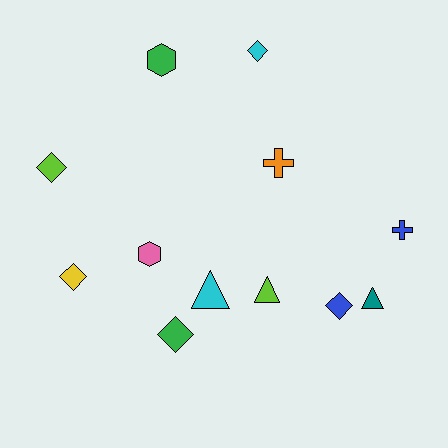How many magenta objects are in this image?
There are no magenta objects.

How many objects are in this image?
There are 12 objects.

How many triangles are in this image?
There are 3 triangles.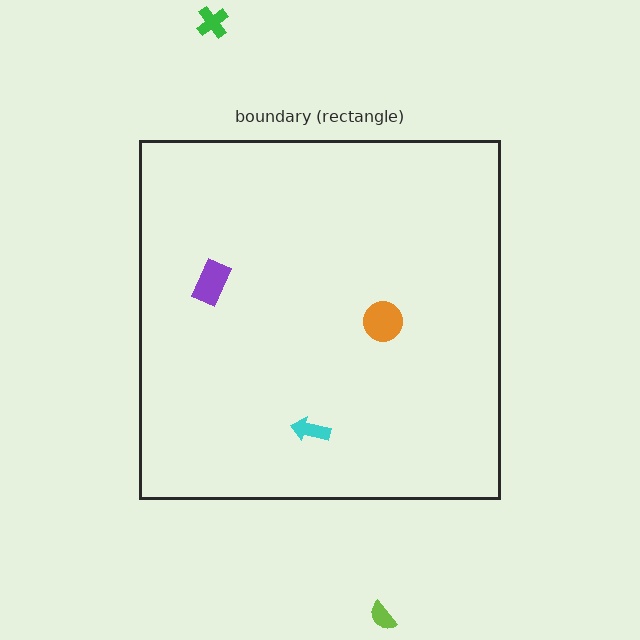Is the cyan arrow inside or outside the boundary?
Inside.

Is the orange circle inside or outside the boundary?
Inside.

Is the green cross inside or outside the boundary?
Outside.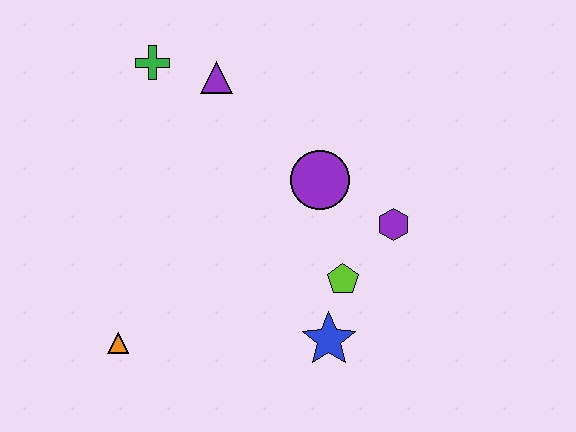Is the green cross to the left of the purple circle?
Yes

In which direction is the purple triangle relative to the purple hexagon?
The purple triangle is to the left of the purple hexagon.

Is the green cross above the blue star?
Yes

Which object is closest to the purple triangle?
The green cross is closest to the purple triangle.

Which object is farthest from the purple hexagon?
The orange triangle is farthest from the purple hexagon.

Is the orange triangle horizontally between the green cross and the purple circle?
No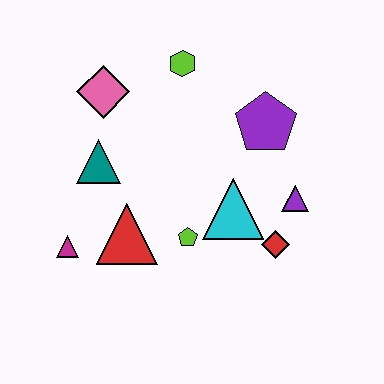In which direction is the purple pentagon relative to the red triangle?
The purple pentagon is to the right of the red triangle.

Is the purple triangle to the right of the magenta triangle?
Yes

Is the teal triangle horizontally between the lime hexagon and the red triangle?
No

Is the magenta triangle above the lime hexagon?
No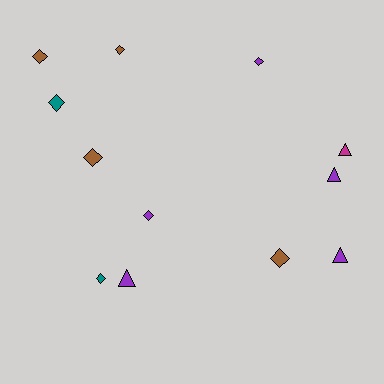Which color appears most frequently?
Purple, with 5 objects.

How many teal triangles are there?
There are no teal triangles.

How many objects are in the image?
There are 12 objects.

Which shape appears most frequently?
Diamond, with 8 objects.